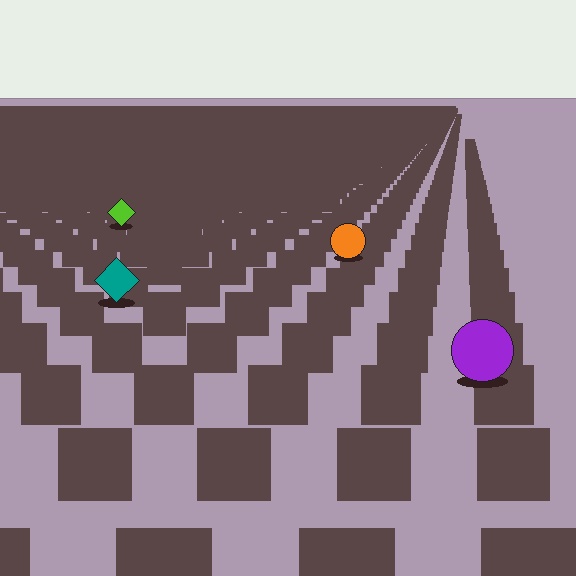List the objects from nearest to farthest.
From nearest to farthest: the purple circle, the teal diamond, the orange circle, the lime diamond.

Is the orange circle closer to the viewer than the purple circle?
No. The purple circle is closer — you can tell from the texture gradient: the ground texture is coarser near it.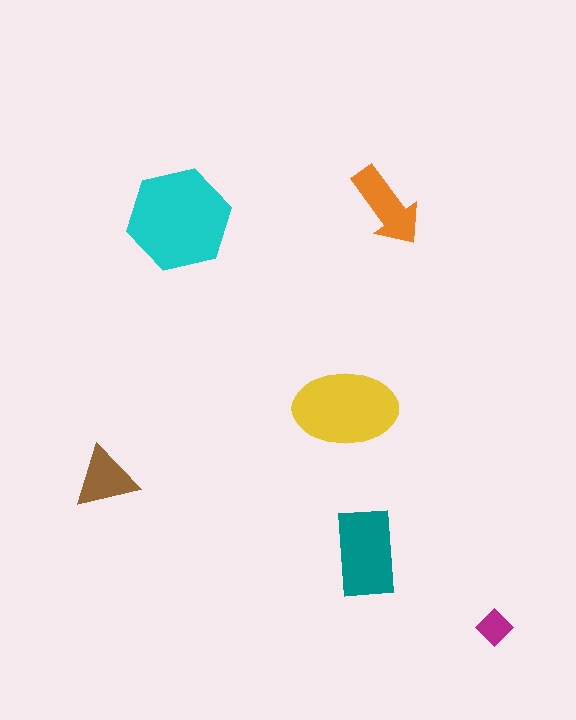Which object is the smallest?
The magenta diamond.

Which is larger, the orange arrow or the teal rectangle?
The teal rectangle.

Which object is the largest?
The cyan hexagon.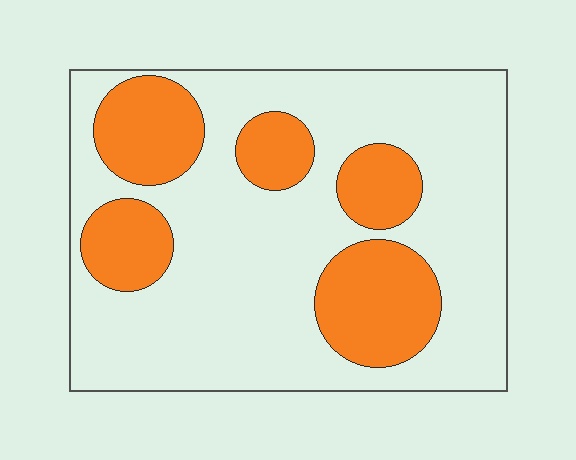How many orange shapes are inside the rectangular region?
5.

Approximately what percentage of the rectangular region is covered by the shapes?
Approximately 30%.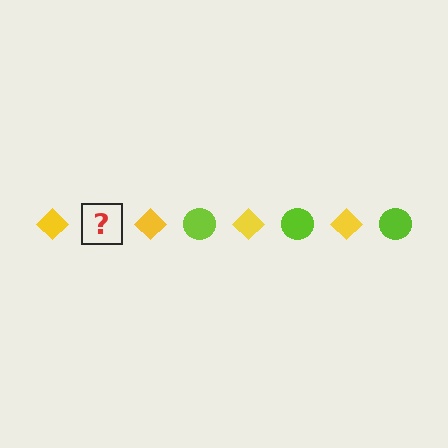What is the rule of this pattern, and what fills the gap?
The rule is that the pattern alternates between yellow diamond and lime circle. The gap should be filled with a lime circle.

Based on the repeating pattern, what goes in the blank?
The blank should be a lime circle.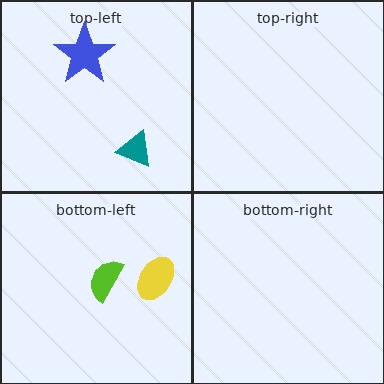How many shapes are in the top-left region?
2.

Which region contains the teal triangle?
The top-left region.